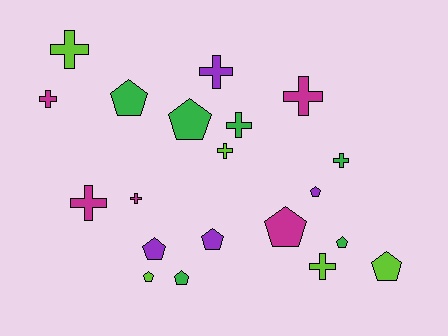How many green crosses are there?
There are 2 green crosses.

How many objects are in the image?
There are 20 objects.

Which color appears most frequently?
Green, with 6 objects.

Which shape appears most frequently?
Cross, with 10 objects.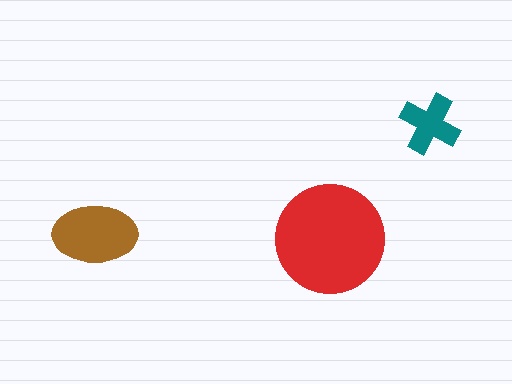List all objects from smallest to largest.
The teal cross, the brown ellipse, the red circle.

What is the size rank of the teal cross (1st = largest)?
3rd.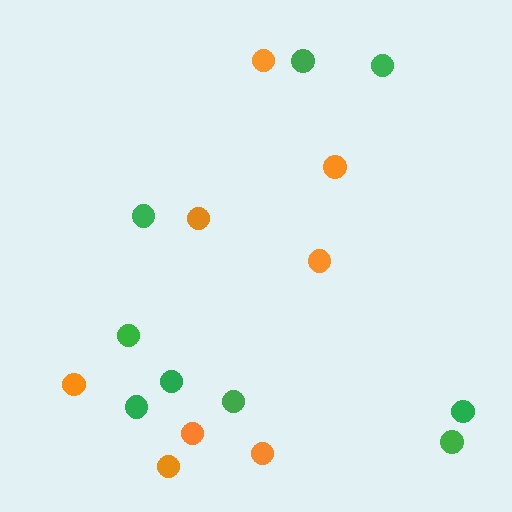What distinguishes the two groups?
There are 2 groups: one group of green circles (9) and one group of orange circles (8).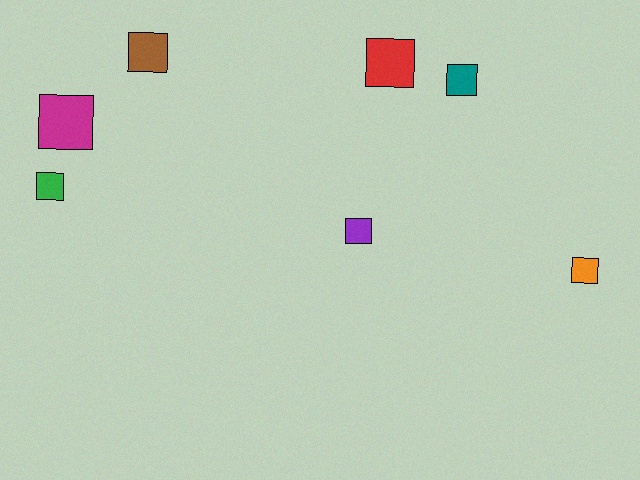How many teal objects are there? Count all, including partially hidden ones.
There is 1 teal object.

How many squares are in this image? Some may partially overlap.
There are 7 squares.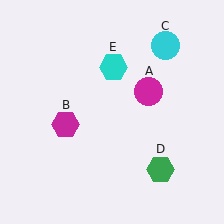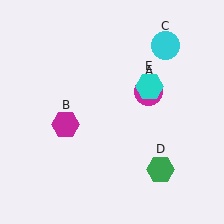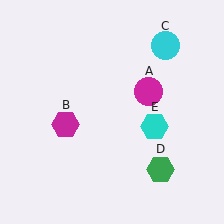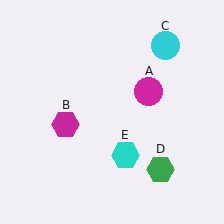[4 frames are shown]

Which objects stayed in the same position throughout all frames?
Magenta circle (object A) and magenta hexagon (object B) and cyan circle (object C) and green hexagon (object D) remained stationary.